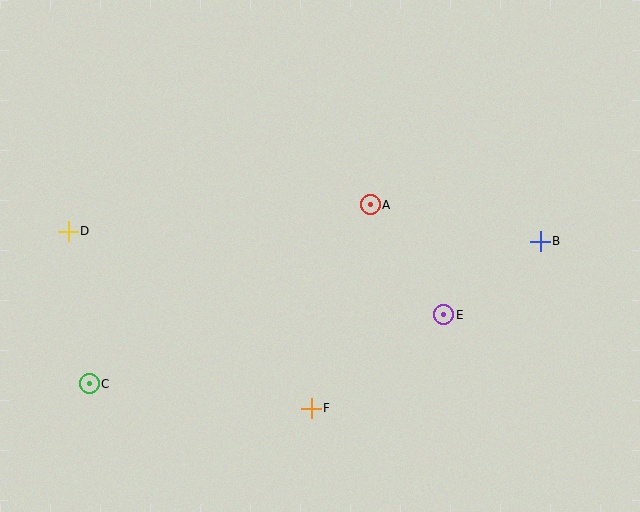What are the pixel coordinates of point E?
Point E is at (444, 315).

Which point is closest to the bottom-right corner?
Point E is closest to the bottom-right corner.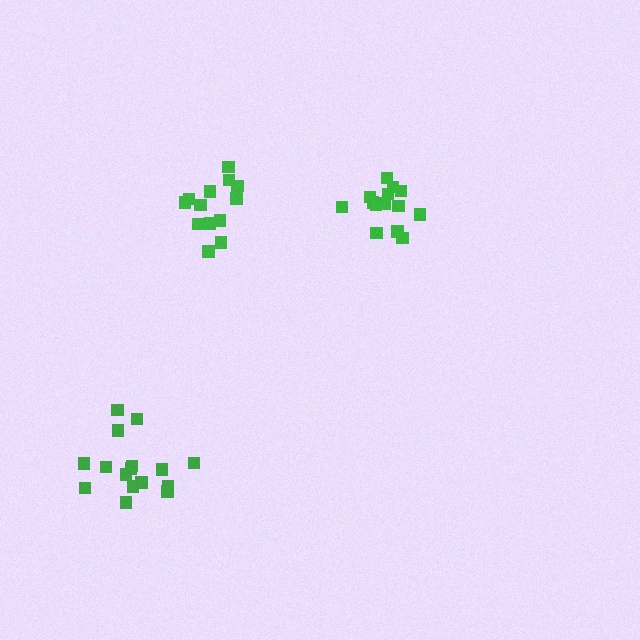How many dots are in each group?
Group 1: 14 dots, Group 2: 17 dots, Group 3: 15 dots (46 total).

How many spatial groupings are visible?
There are 3 spatial groupings.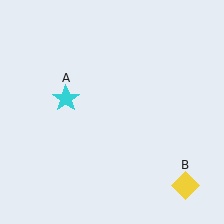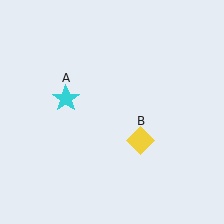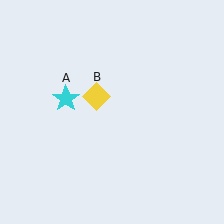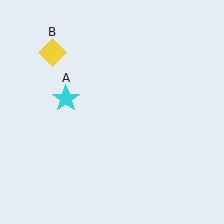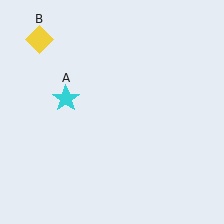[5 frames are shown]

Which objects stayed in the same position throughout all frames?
Cyan star (object A) remained stationary.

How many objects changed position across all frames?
1 object changed position: yellow diamond (object B).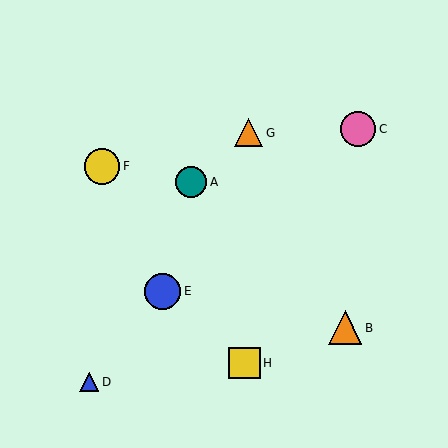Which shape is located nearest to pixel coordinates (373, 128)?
The pink circle (labeled C) at (358, 129) is nearest to that location.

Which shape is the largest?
The blue circle (labeled E) is the largest.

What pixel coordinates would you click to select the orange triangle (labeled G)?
Click at (249, 133) to select the orange triangle G.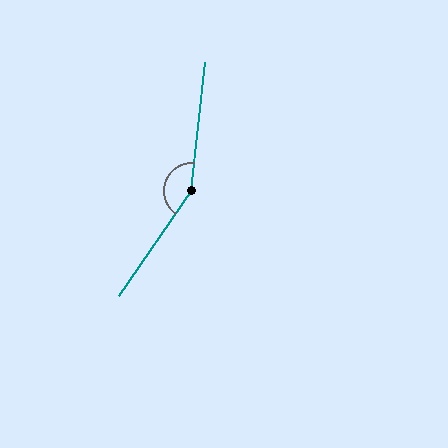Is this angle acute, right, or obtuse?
It is obtuse.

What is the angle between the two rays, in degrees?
Approximately 151 degrees.